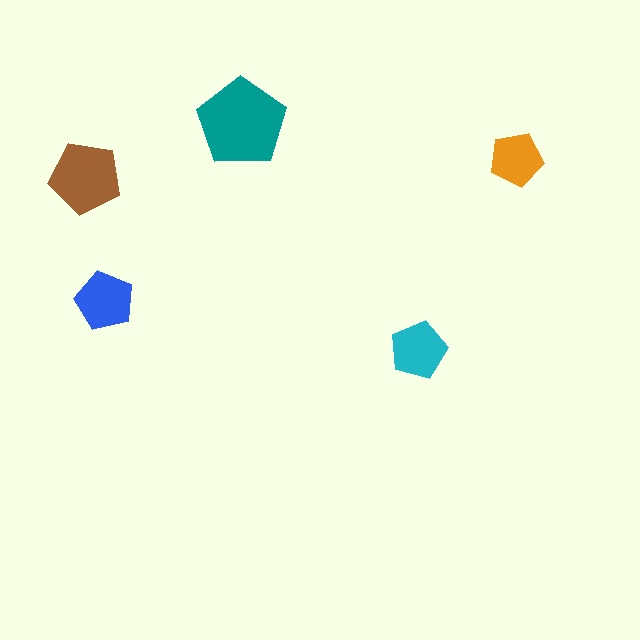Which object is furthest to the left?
The brown pentagon is leftmost.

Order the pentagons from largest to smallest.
the teal one, the brown one, the blue one, the cyan one, the orange one.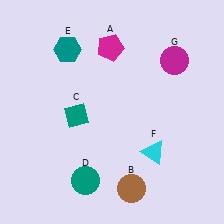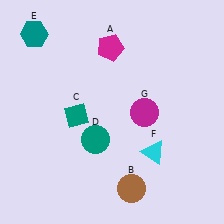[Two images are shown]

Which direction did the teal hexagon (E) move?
The teal hexagon (E) moved left.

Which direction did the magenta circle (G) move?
The magenta circle (G) moved down.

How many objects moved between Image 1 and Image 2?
3 objects moved between the two images.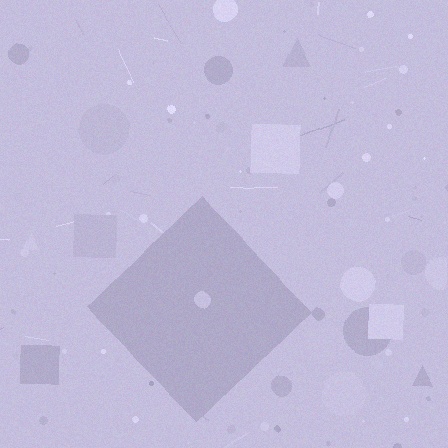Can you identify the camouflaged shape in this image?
The camouflaged shape is a diamond.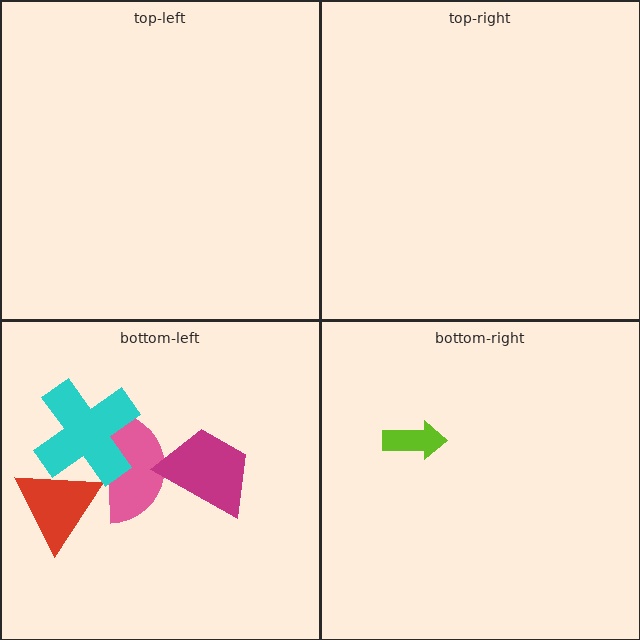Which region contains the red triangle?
The bottom-left region.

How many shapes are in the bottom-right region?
1.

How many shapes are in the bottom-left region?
4.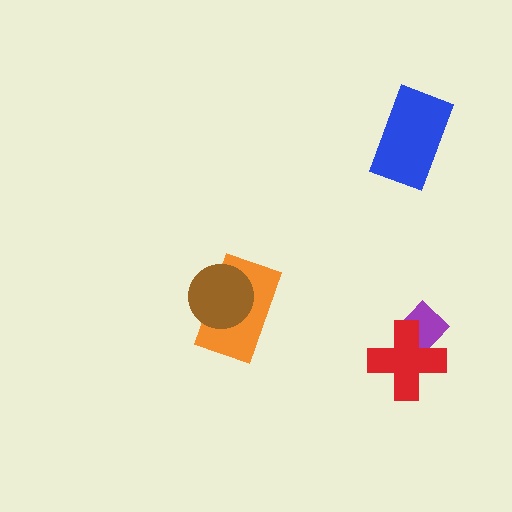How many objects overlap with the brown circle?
1 object overlaps with the brown circle.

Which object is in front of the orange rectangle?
The brown circle is in front of the orange rectangle.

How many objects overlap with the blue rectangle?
0 objects overlap with the blue rectangle.